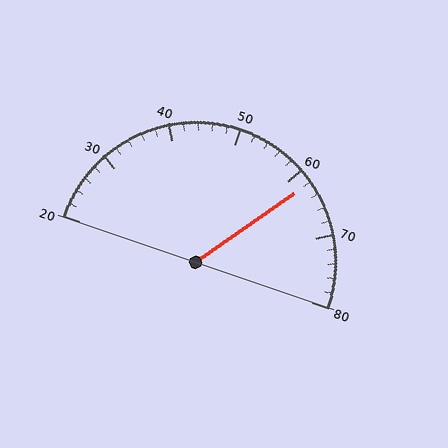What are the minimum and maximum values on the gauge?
The gauge ranges from 20 to 80.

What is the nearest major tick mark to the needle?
The nearest major tick mark is 60.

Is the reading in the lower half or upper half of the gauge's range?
The reading is in the upper half of the range (20 to 80).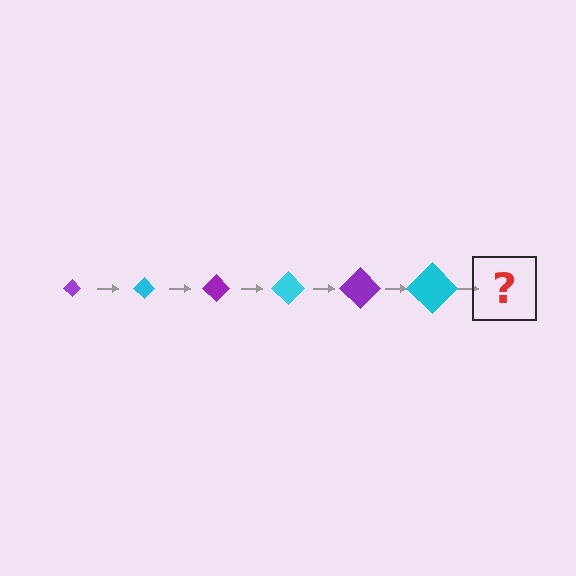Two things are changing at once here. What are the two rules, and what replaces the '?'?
The two rules are that the diamond grows larger each step and the color cycles through purple and cyan. The '?' should be a purple diamond, larger than the previous one.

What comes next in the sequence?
The next element should be a purple diamond, larger than the previous one.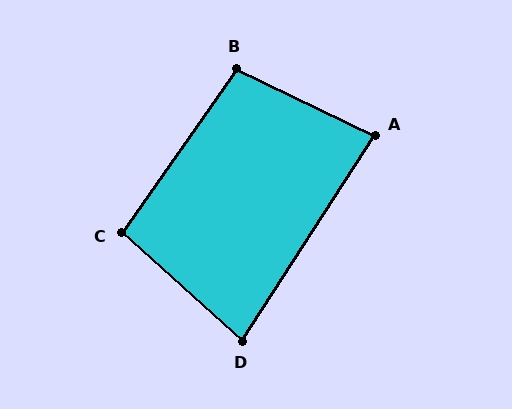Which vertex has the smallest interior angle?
D, at approximately 81 degrees.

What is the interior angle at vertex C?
Approximately 97 degrees (obtuse).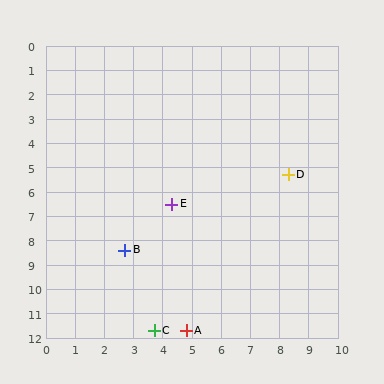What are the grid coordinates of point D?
Point D is at approximately (8.3, 5.3).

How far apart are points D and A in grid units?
Points D and A are about 7.3 grid units apart.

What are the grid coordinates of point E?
Point E is at approximately (4.3, 6.5).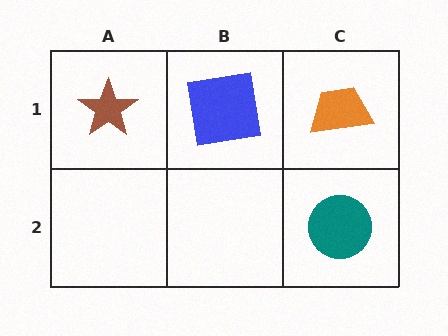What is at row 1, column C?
An orange trapezoid.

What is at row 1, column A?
A brown star.